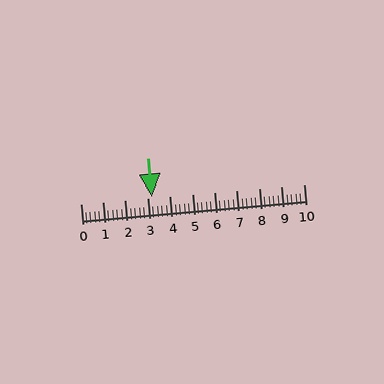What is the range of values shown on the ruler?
The ruler shows values from 0 to 10.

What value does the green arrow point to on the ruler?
The green arrow points to approximately 3.2.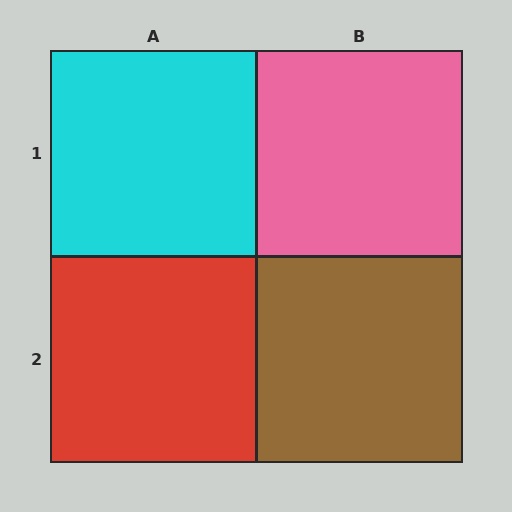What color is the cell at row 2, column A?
Red.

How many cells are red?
1 cell is red.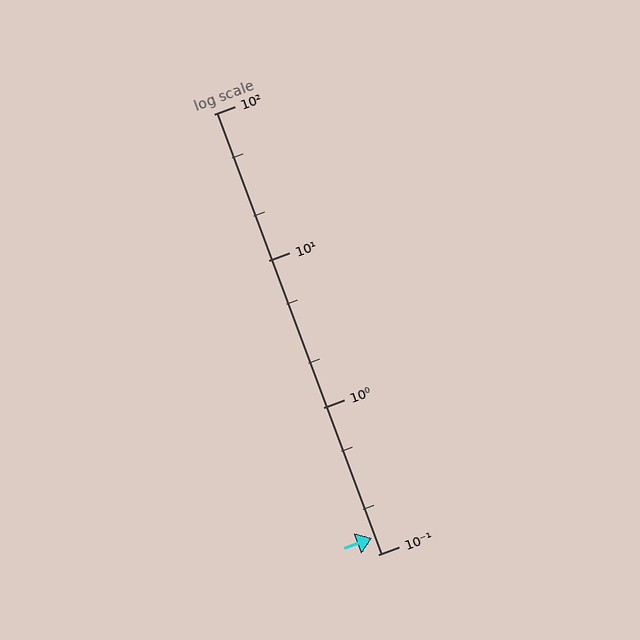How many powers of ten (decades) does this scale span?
The scale spans 3 decades, from 0.1 to 100.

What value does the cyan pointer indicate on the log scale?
The pointer indicates approximately 0.13.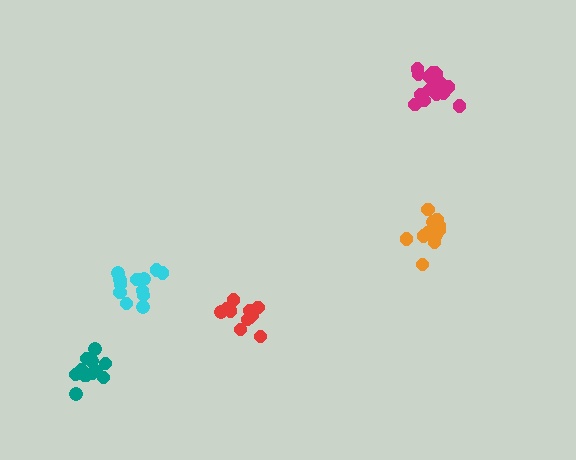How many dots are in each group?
Group 1: 12 dots, Group 2: 13 dots, Group 3: 12 dots, Group 4: 13 dots, Group 5: 16 dots (66 total).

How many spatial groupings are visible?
There are 5 spatial groupings.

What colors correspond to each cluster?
The clusters are colored: cyan, teal, orange, red, magenta.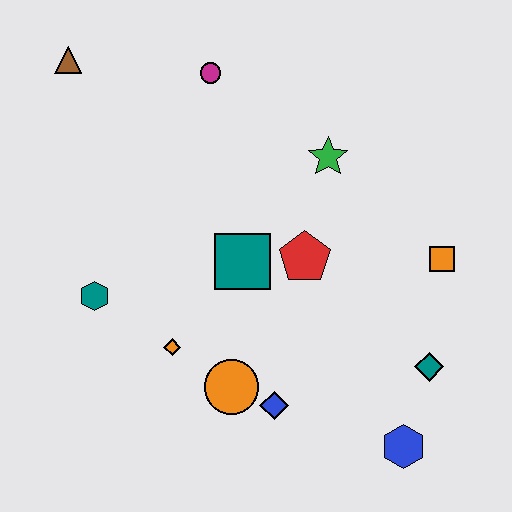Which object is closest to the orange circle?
The blue diamond is closest to the orange circle.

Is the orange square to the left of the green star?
No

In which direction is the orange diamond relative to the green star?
The orange diamond is below the green star.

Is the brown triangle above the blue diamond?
Yes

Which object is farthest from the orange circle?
The brown triangle is farthest from the orange circle.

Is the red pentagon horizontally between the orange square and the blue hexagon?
No